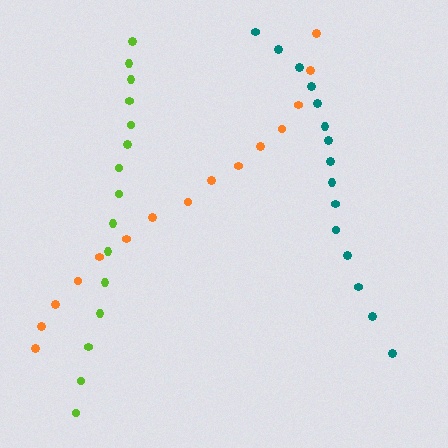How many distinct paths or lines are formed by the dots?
There are 3 distinct paths.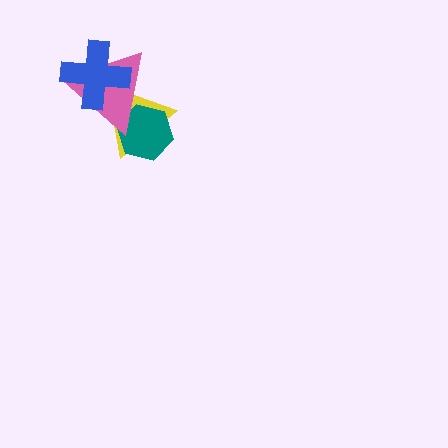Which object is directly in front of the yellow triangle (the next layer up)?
The teal hexagon is directly in front of the yellow triangle.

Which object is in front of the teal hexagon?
The pink triangle is in front of the teal hexagon.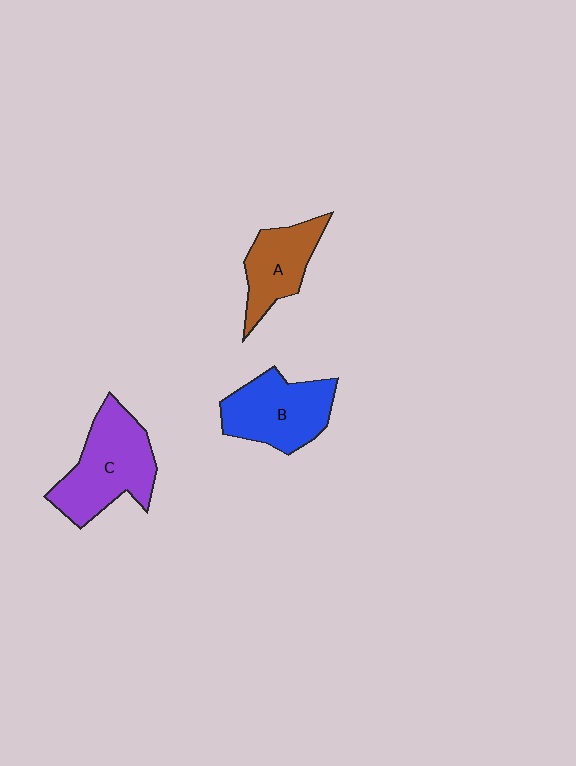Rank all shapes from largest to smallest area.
From largest to smallest: C (purple), B (blue), A (brown).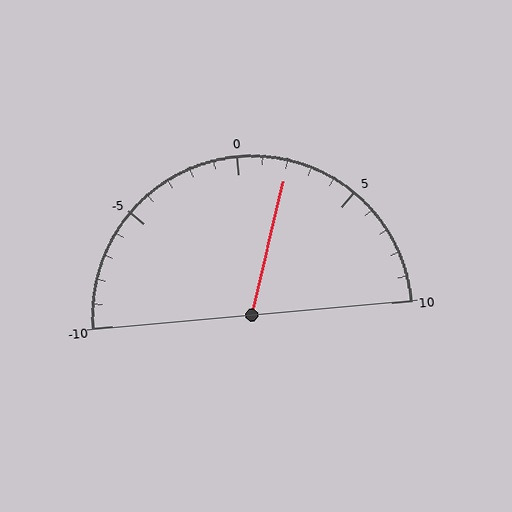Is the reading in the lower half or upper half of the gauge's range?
The reading is in the upper half of the range (-10 to 10).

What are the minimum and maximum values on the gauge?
The gauge ranges from -10 to 10.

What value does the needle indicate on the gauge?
The needle indicates approximately 2.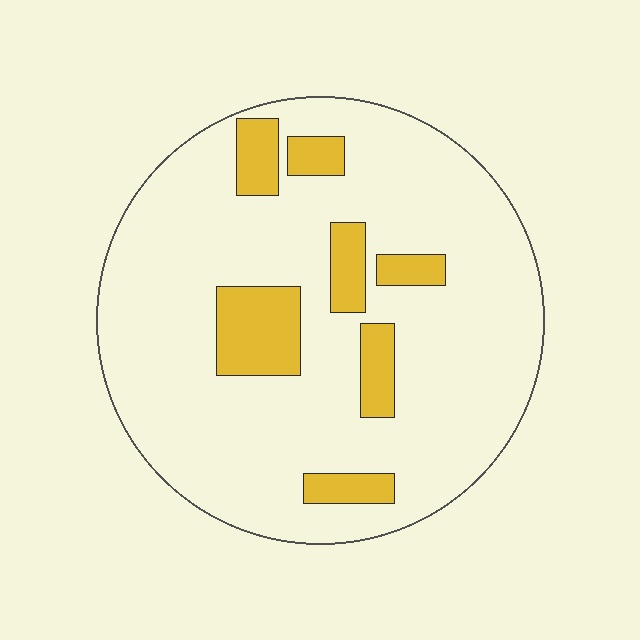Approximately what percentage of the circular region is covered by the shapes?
Approximately 15%.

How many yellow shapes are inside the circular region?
7.